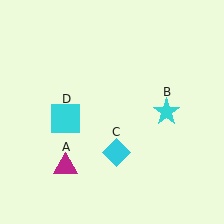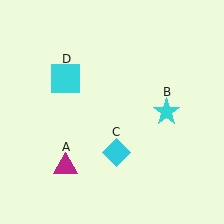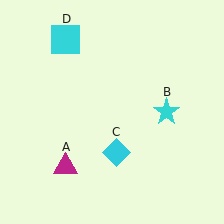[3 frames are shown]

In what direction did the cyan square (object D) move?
The cyan square (object D) moved up.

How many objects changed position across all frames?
1 object changed position: cyan square (object D).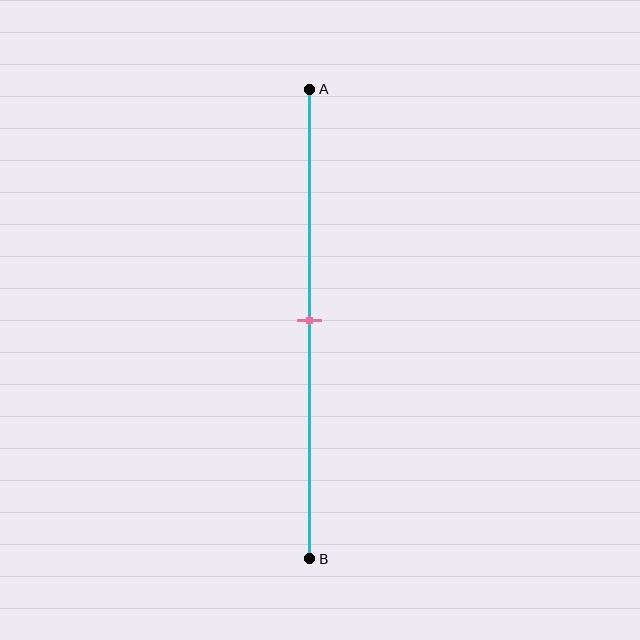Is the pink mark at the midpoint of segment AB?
Yes, the mark is approximately at the midpoint.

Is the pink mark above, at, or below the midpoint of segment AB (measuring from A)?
The pink mark is approximately at the midpoint of segment AB.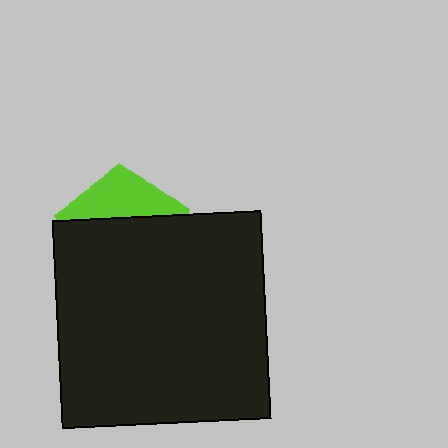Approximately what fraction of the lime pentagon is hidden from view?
Roughly 68% of the lime pentagon is hidden behind the black square.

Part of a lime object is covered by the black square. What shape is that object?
It is a pentagon.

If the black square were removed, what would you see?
You would see the complete lime pentagon.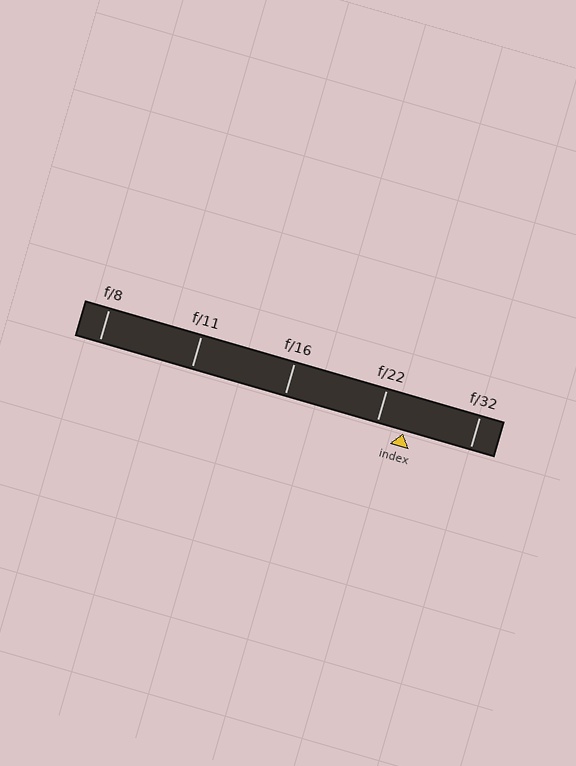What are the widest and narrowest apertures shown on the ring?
The widest aperture shown is f/8 and the narrowest is f/32.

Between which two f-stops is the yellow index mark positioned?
The index mark is between f/22 and f/32.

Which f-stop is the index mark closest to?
The index mark is closest to f/22.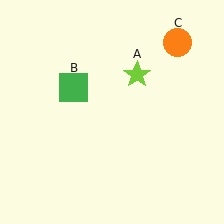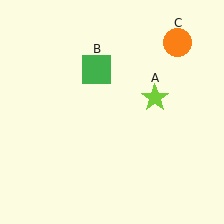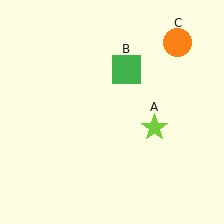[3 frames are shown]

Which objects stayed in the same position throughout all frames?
Orange circle (object C) remained stationary.